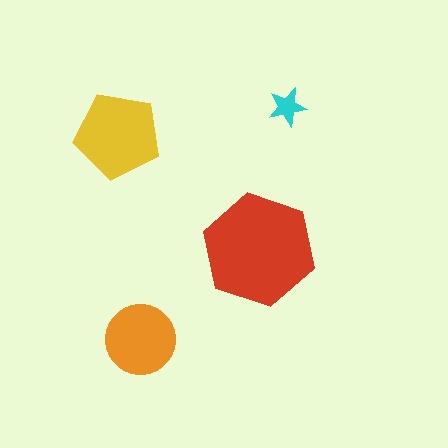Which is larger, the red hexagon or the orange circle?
The red hexagon.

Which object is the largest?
The red hexagon.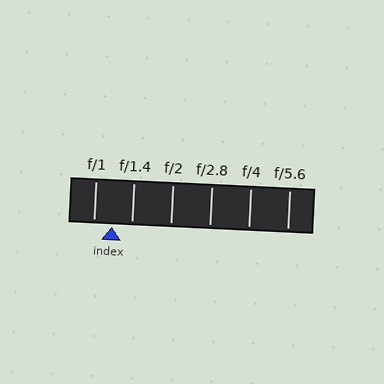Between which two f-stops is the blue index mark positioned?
The index mark is between f/1 and f/1.4.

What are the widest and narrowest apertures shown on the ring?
The widest aperture shown is f/1 and the narrowest is f/5.6.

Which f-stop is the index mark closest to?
The index mark is closest to f/1.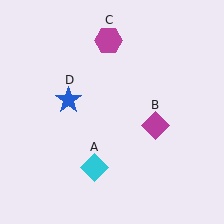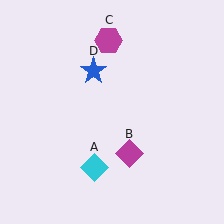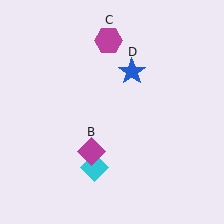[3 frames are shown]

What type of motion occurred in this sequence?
The magenta diamond (object B), blue star (object D) rotated clockwise around the center of the scene.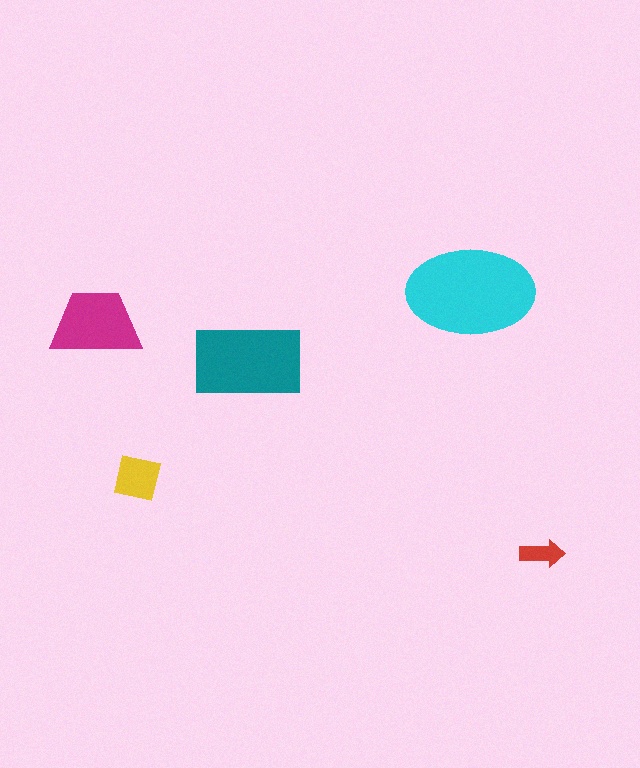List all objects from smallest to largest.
The red arrow, the yellow square, the magenta trapezoid, the teal rectangle, the cyan ellipse.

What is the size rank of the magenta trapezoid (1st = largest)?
3rd.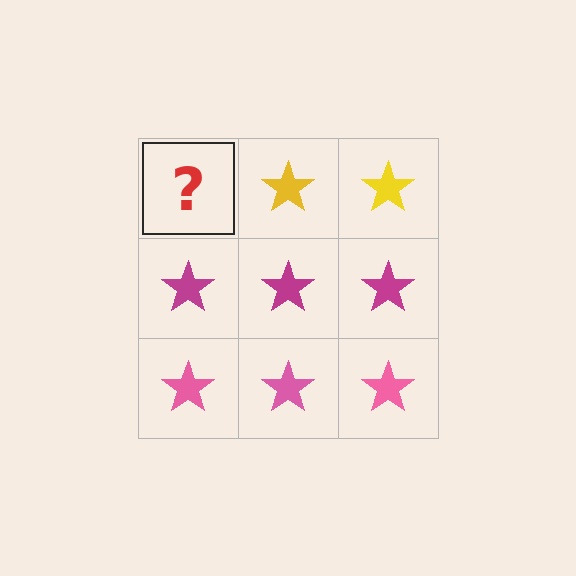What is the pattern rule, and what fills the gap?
The rule is that each row has a consistent color. The gap should be filled with a yellow star.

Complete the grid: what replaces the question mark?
The question mark should be replaced with a yellow star.